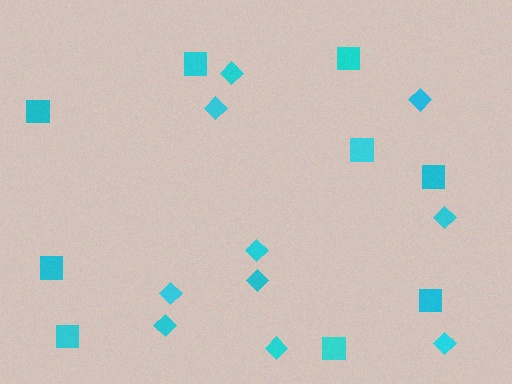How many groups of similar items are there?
There are 2 groups: one group of squares (9) and one group of diamonds (10).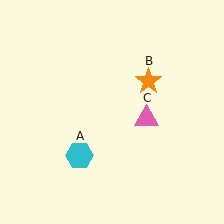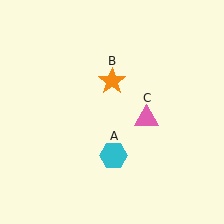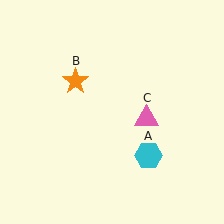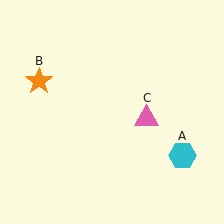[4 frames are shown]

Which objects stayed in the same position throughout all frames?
Pink triangle (object C) remained stationary.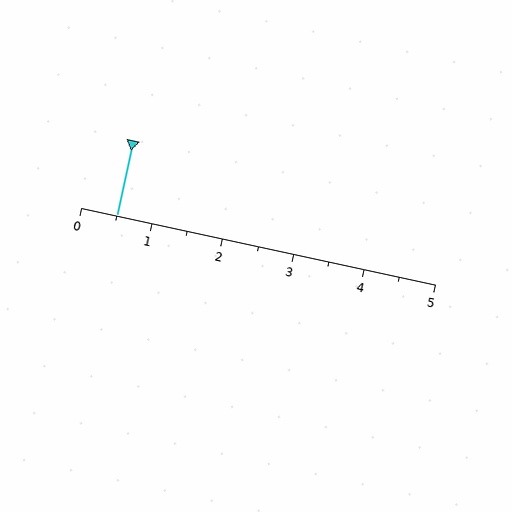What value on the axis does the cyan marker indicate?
The marker indicates approximately 0.5.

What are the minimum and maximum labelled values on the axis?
The axis runs from 0 to 5.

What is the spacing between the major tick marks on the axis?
The major ticks are spaced 1 apart.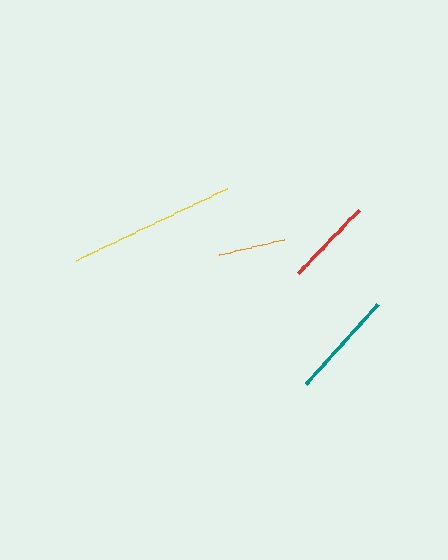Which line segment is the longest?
The yellow line is the longest at approximately 168 pixels.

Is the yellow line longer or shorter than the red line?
The yellow line is longer than the red line.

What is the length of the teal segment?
The teal segment is approximately 108 pixels long.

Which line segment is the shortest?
The orange line is the shortest at approximately 67 pixels.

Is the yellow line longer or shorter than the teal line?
The yellow line is longer than the teal line.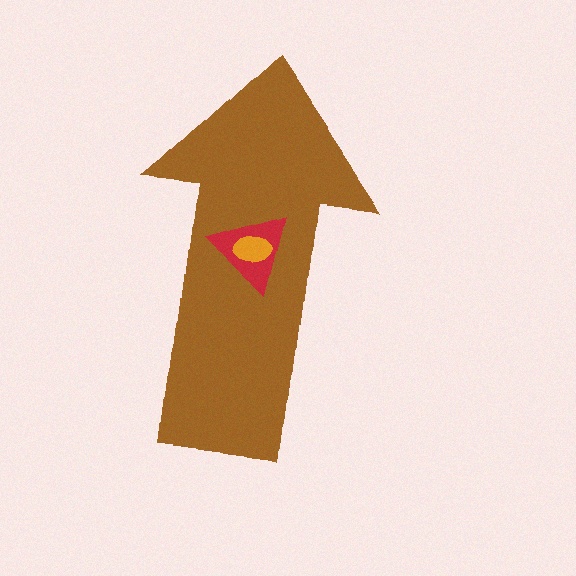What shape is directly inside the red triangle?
The orange ellipse.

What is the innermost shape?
The orange ellipse.